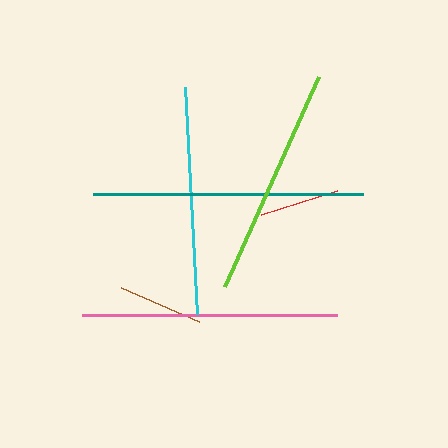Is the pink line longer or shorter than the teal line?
The teal line is longer than the pink line.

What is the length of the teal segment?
The teal segment is approximately 270 pixels long.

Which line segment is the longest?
The teal line is the longest at approximately 270 pixels.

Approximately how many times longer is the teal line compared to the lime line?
The teal line is approximately 1.2 times the length of the lime line.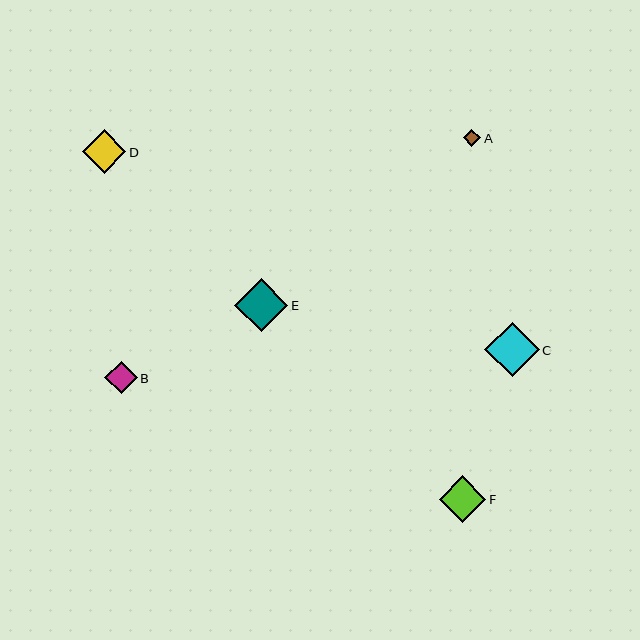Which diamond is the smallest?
Diamond A is the smallest with a size of approximately 18 pixels.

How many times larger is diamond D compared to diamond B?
Diamond D is approximately 1.3 times the size of diamond B.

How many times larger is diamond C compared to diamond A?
Diamond C is approximately 3.1 times the size of diamond A.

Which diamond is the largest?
Diamond C is the largest with a size of approximately 54 pixels.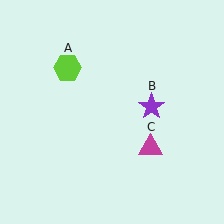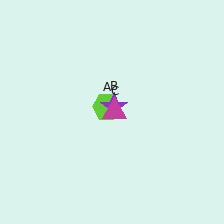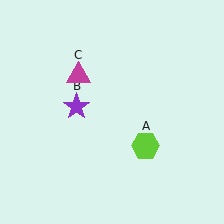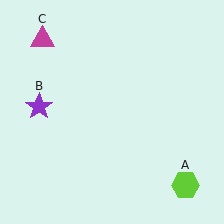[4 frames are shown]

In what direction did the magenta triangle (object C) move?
The magenta triangle (object C) moved up and to the left.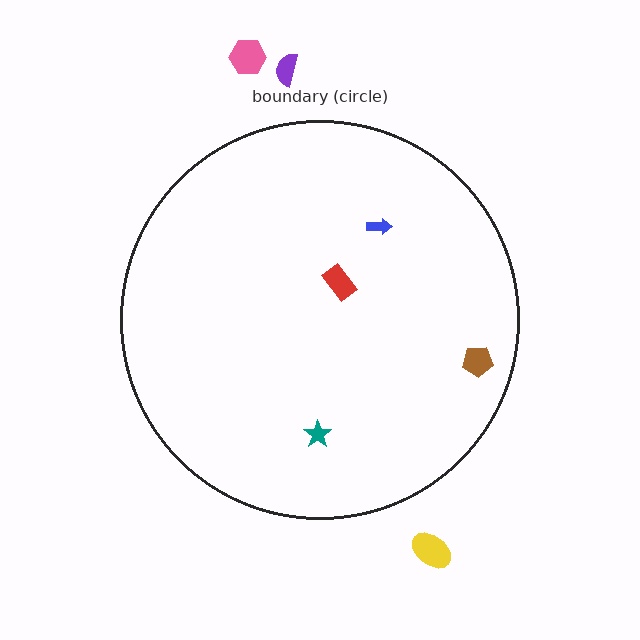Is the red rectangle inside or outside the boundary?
Inside.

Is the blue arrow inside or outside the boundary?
Inside.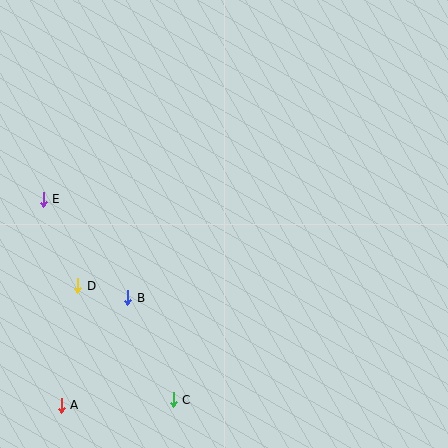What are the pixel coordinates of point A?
Point A is at (61, 405).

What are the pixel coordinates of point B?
Point B is at (127, 298).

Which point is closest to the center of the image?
Point B at (127, 298) is closest to the center.